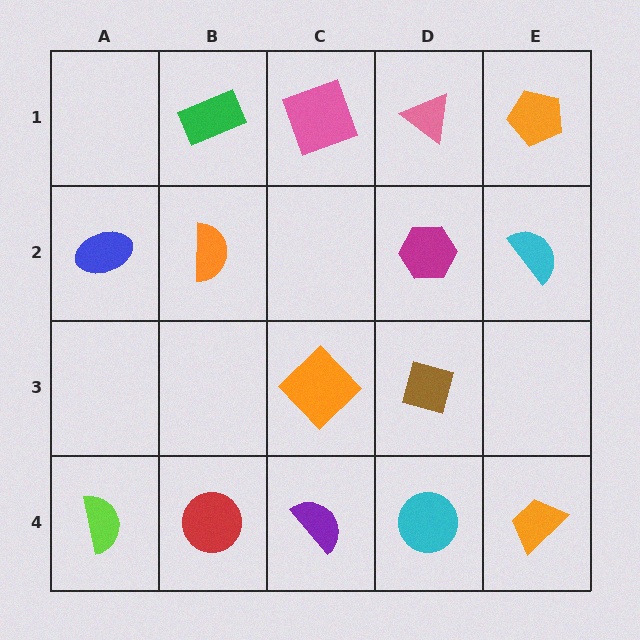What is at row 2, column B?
An orange semicircle.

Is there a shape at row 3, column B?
No, that cell is empty.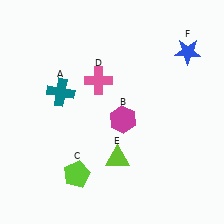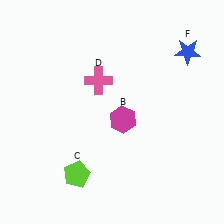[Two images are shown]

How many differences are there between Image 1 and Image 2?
There are 2 differences between the two images.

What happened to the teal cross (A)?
The teal cross (A) was removed in Image 2. It was in the top-left area of Image 1.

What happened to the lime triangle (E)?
The lime triangle (E) was removed in Image 2. It was in the bottom-right area of Image 1.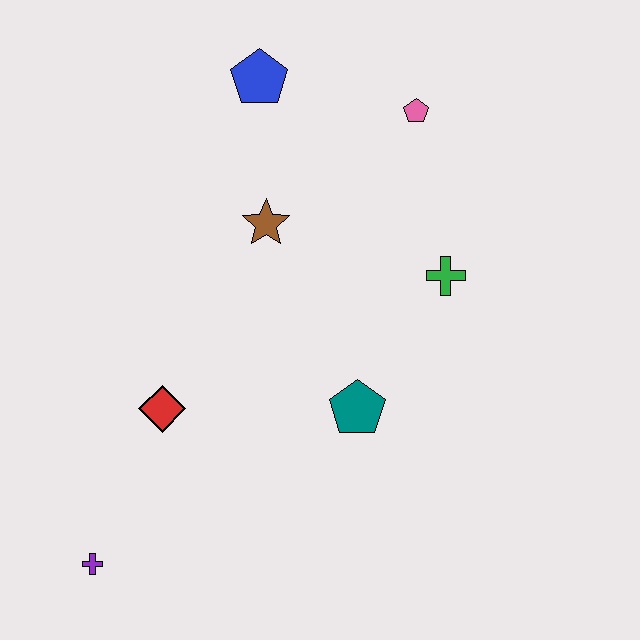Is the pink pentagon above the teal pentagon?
Yes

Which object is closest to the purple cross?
The red diamond is closest to the purple cross.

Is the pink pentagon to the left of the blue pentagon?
No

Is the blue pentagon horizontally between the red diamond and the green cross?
Yes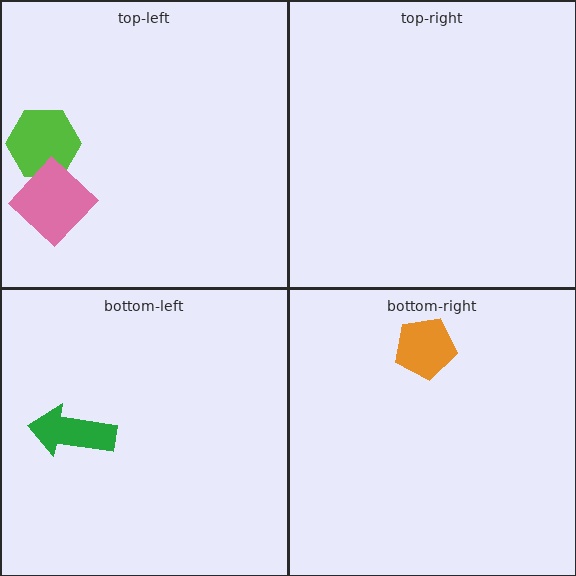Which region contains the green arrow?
The bottom-left region.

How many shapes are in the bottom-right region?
1.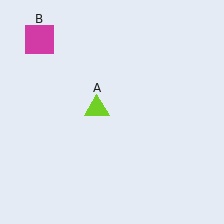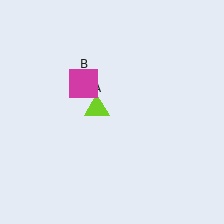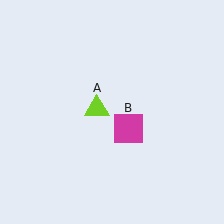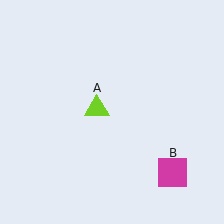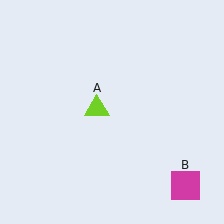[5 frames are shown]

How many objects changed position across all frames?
1 object changed position: magenta square (object B).